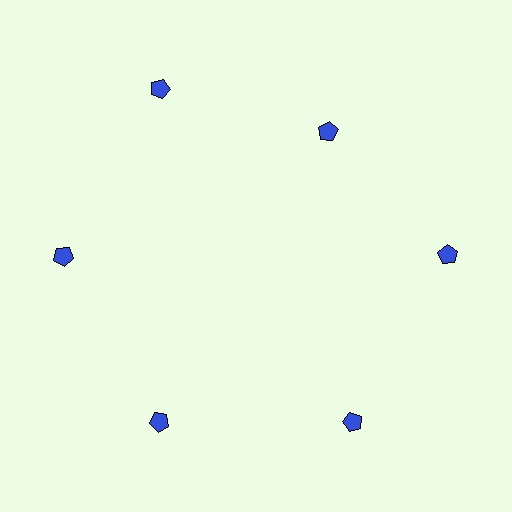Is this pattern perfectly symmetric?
No. The 6 blue pentagons are arranged in a ring, but one element near the 1 o'clock position is pulled inward toward the center, breaking the 6-fold rotational symmetry.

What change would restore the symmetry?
The symmetry would be restored by moving it outward, back onto the ring so that all 6 pentagons sit at equal angles and equal distance from the center.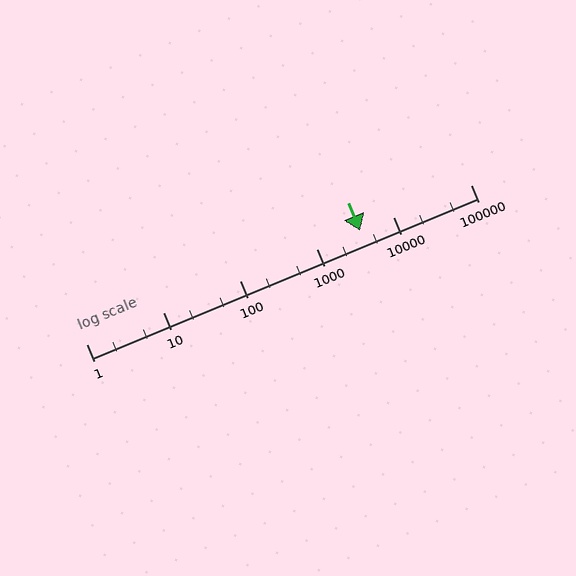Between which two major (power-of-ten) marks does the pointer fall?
The pointer is between 1000 and 10000.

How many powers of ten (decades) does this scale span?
The scale spans 5 decades, from 1 to 100000.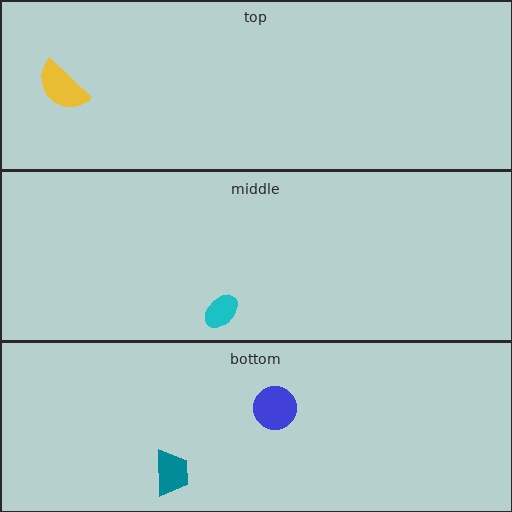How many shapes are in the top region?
1.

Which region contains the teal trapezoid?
The bottom region.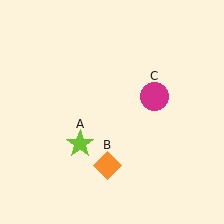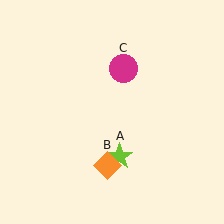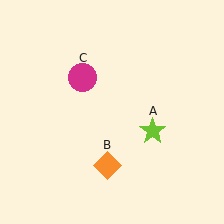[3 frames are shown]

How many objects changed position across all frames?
2 objects changed position: lime star (object A), magenta circle (object C).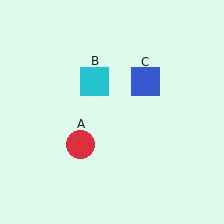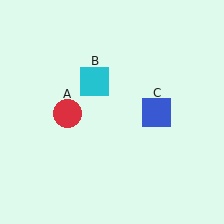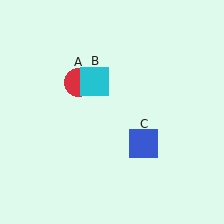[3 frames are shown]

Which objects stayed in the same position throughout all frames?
Cyan square (object B) remained stationary.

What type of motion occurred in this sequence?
The red circle (object A), blue square (object C) rotated clockwise around the center of the scene.